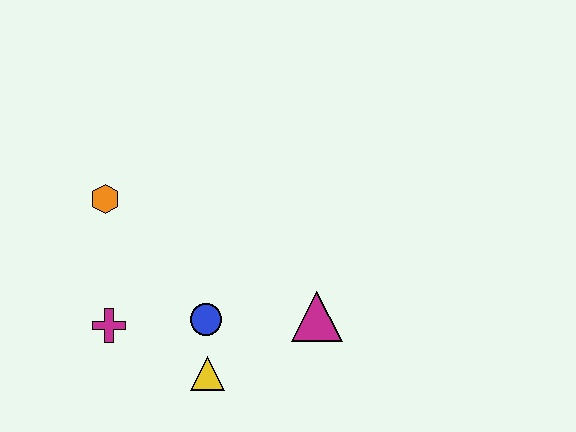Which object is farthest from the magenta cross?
The magenta triangle is farthest from the magenta cross.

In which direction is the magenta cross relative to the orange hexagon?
The magenta cross is below the orange hexagon.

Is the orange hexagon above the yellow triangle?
Yes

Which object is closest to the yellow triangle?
The blue circle is closest to the yellow triangle.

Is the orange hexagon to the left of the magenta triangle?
Yes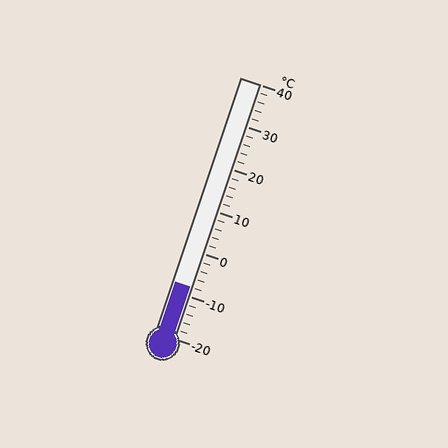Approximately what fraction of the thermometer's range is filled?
The thermometer is filled to approximately 20% of its range.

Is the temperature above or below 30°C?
The temperature is below 30°C.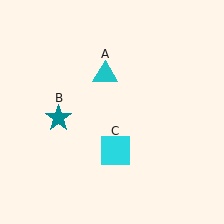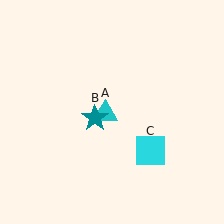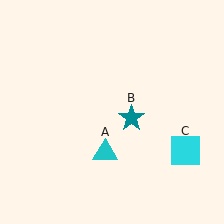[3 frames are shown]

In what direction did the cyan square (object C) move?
The cyan square (object C) moved right.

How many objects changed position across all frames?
3 objects changed position: cyan triangle (object A), teal star (object B), cyan square (object C).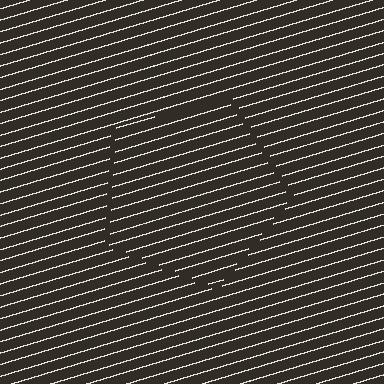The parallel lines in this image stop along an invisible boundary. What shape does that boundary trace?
An illusory pentagon. The interior of the shape contains the same grating, shifted by half a period — the contour is defined by the phase discontinuity where line-ends from the inner and outer gratings abut.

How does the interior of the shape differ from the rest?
The interior of the shape contains the same grating, shifted by half a period — the contour is defined by the phase discontinuity where line-ends from the inner and outer gratings abut.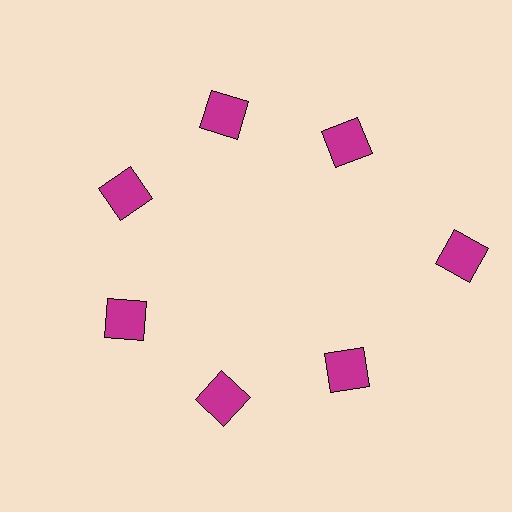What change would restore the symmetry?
The symmetry would be restored by moving it inward, back onto the ring so that all 7 squares sit at equal angles and equal distance from the center.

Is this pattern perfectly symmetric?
No. The 7 magenta squares are arranged in a ring, but one element near the 3 o'clock position is pushed outward from the center, breaking the 7-fold rotational symmetry.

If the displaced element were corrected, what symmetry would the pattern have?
It would have 7-fold rotational symmetry — the pattern would map onto itself every 51 degrees.